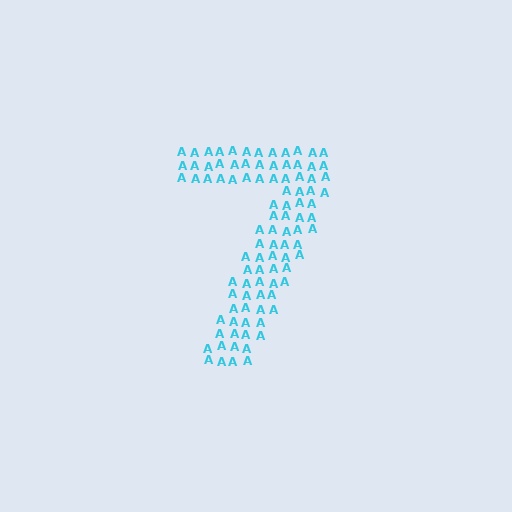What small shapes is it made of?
It is made of small letter A's.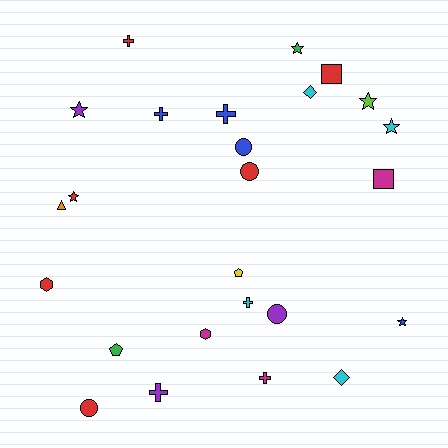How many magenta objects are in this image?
There are 3 magenta objects.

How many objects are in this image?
There are 25 objects.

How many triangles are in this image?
There is 1 triangle.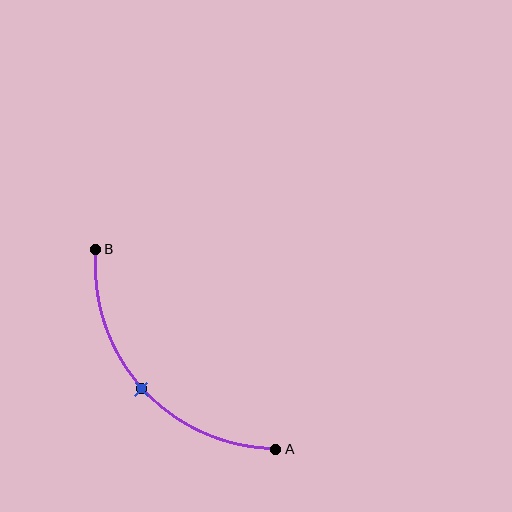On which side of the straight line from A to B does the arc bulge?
The arc bulges below and to the left of the straight line connecting A and B.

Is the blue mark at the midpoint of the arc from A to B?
Yes. The blue mark lies on the arc at equal arc-length from both A and B — it is the arc midpoint.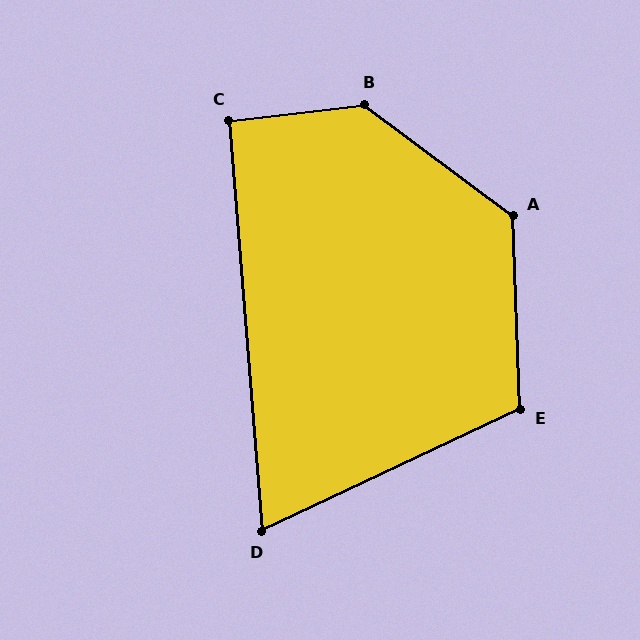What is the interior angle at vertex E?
Approximately 113 degrees (obtuse).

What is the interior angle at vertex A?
Approximately 129 degrees (obtuse).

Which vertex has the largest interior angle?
B, at approximately 137 degrees.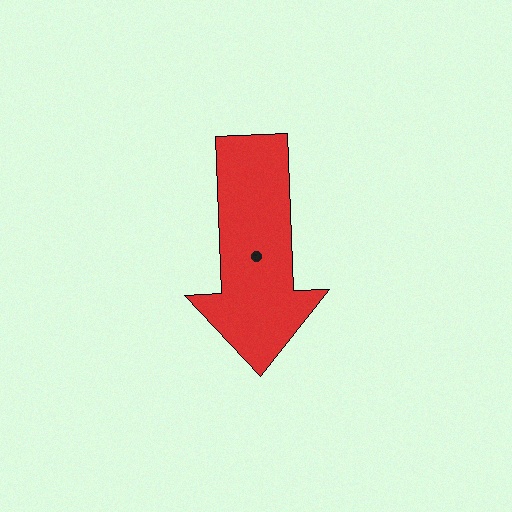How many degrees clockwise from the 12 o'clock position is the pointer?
Approximately 178 degrees.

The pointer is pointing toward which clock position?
Roughly 6 o'clock.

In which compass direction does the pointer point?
South.